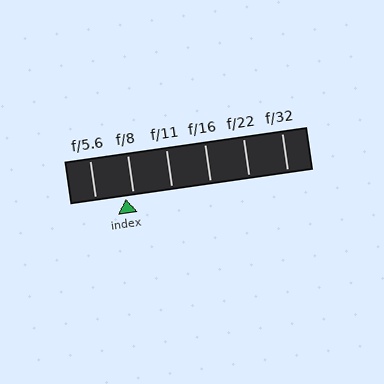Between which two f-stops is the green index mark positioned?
The index mark is between f/5.6 and f/8.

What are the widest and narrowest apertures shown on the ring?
The widest aperture shown is f/5.6 and the narrowest is f/32.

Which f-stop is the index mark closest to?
The index mark is closest to f/8.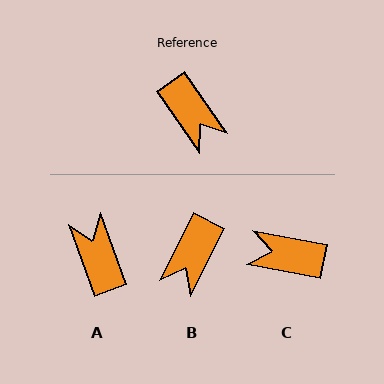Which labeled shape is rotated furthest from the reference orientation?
A, about 165 degrees away.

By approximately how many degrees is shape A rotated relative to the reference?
Approximately 165 degrees counter-clockwise.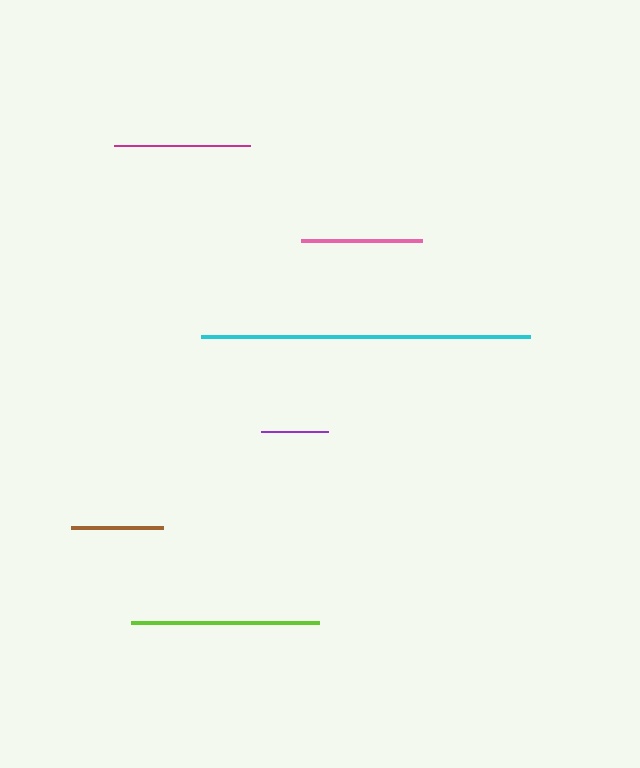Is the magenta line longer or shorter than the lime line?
The lime line is longer than the magenta line.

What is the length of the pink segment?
The pink segment is approximately 122 pixels long.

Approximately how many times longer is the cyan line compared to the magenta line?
The cyan line is approximately 2.4 times the length of the magenta line.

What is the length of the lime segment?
The lime segment is approximately 188 pixels long.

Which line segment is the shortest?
The purple line is the shortest at approximately 66 pixels.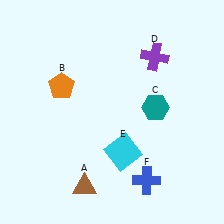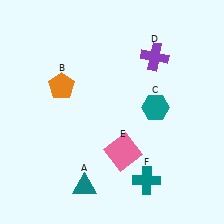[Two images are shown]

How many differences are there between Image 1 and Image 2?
There are 3 differences between the two images.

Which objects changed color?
A changed from brown to teal. E changed from cyan to pink. F changed from blue to teal.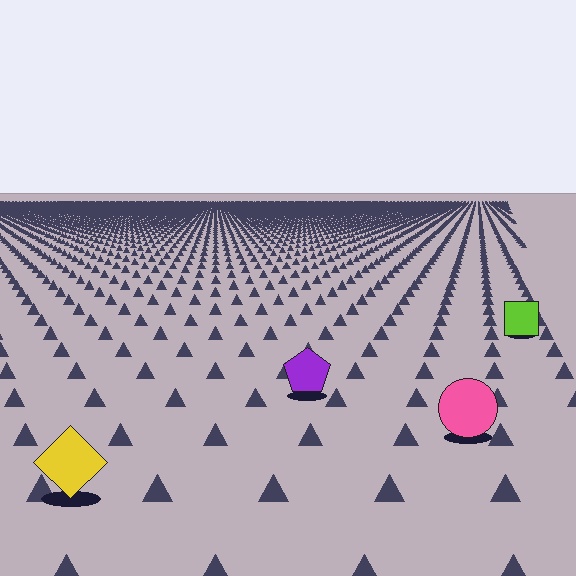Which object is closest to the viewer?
The yellow diamond is closest. The texture marks near it are larger and more spread out.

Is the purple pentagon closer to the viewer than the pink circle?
No. The pink circle is closer — you can tell from the texture gradient: the ground texture is coarser near it.